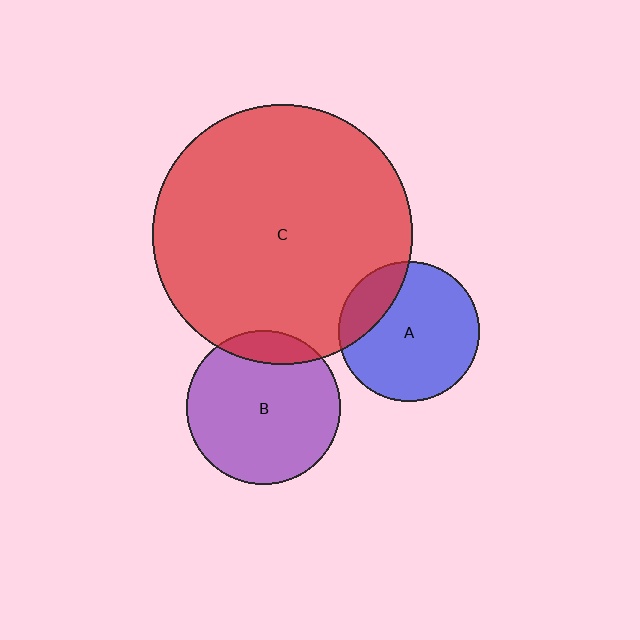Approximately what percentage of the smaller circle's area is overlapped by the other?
Approximately 10%.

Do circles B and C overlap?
Yes.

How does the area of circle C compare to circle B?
Approximately 2.9 times.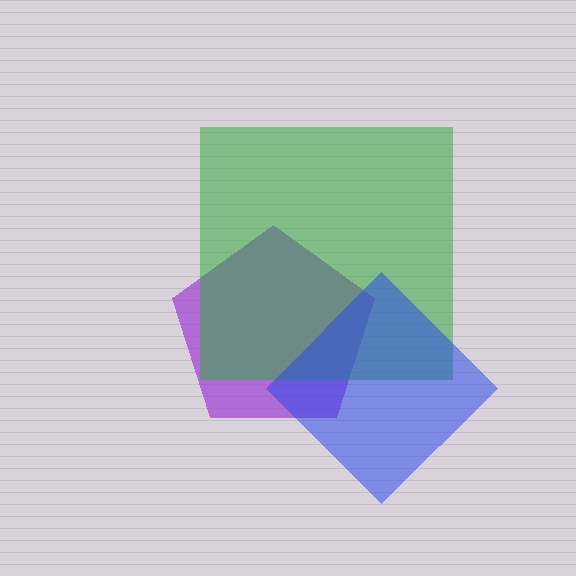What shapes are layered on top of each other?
The layered shapes are: a purple pentagon, a green square, a blue diamond.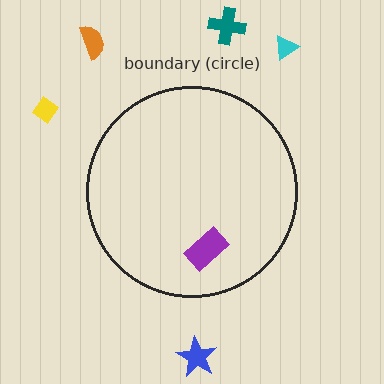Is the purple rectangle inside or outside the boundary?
Inside.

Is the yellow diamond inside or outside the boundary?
Outside.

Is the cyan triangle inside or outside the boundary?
Outside.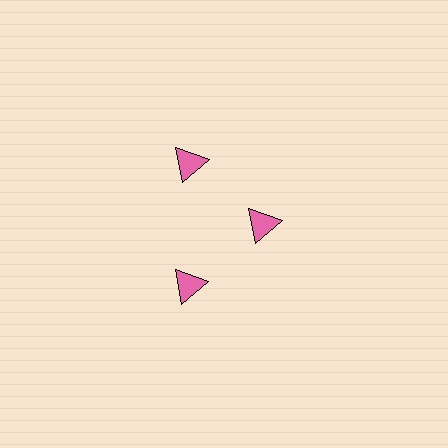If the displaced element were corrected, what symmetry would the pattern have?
It would have 3-fold rotational symmetry — the pattern would map onto itself every 120 degrees.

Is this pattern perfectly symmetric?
No. The 3 pink triangles are arranged in a ring, but one element near the 3 o'clock position is pulled inward toward the center, breaking the 3-fold rotational symmetry.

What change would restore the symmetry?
The symmetry would be restored by moving it outward, back onto the ring so that all 3 triangles sit at equal angles and equal distance from the center.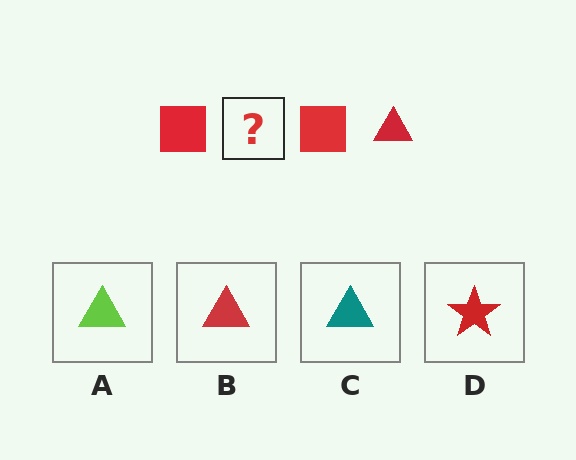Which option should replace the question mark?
Option B.